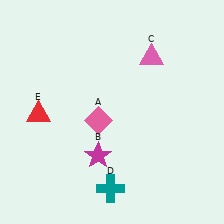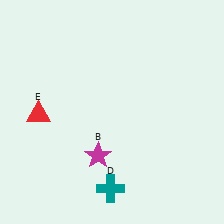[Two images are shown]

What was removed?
The pink diamond (A), the pink triangle (C) were removed in Image 2.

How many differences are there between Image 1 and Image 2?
There are 2 differences between the two images.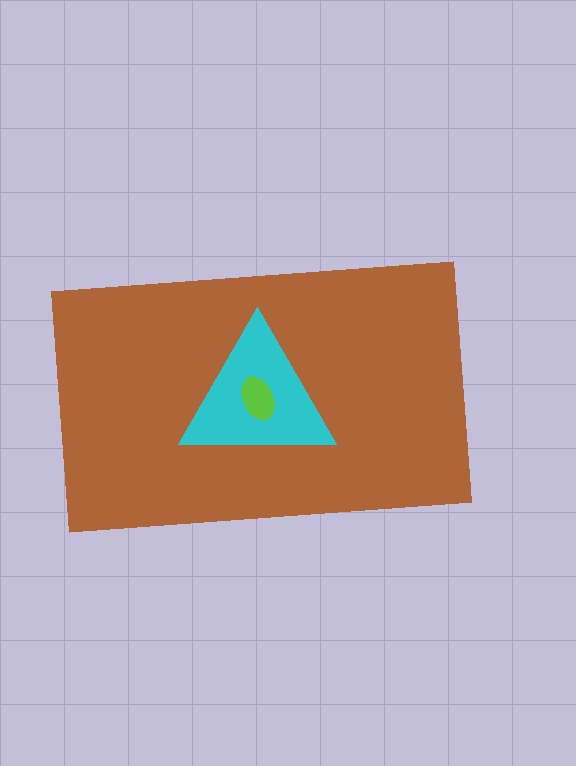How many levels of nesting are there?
3.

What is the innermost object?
The lime ellipse.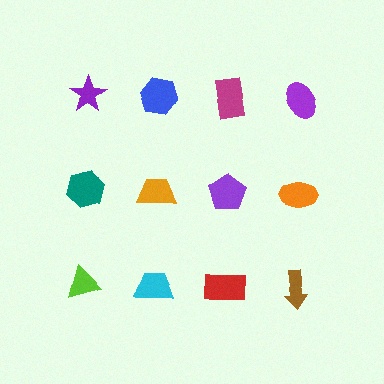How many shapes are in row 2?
4 shapes.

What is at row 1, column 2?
A blue hexagon.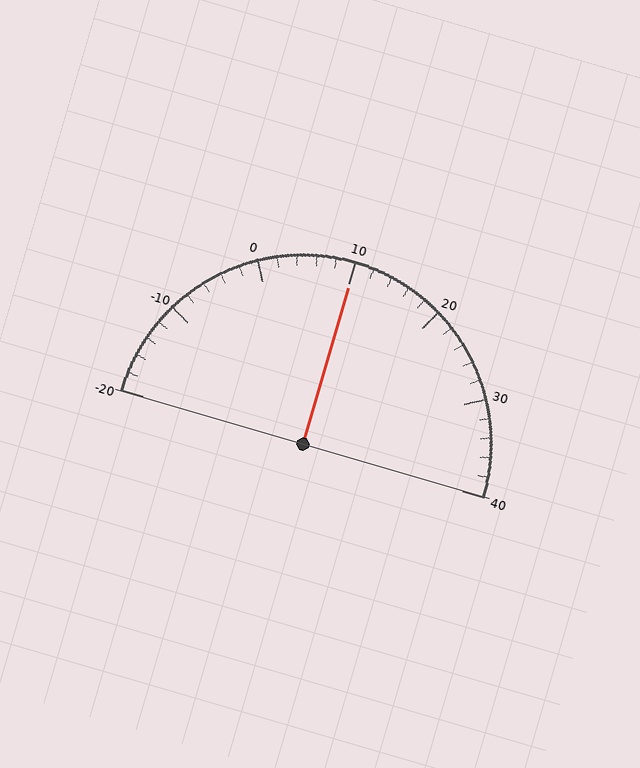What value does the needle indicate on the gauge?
The needle indicates approximately 10.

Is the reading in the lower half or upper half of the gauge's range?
The reading is in the upper half of the range (-20 to 40).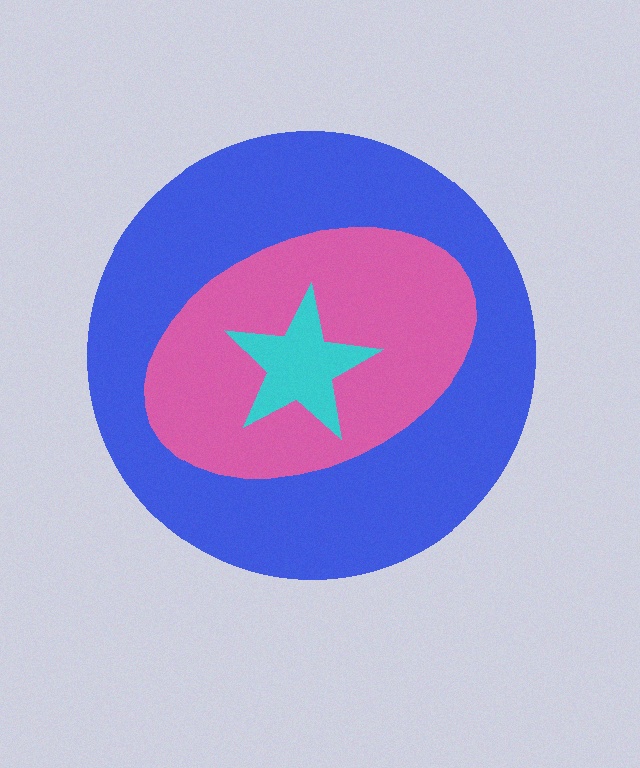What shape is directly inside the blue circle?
The pink ellipse.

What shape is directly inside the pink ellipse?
The cyan star.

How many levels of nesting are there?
3.